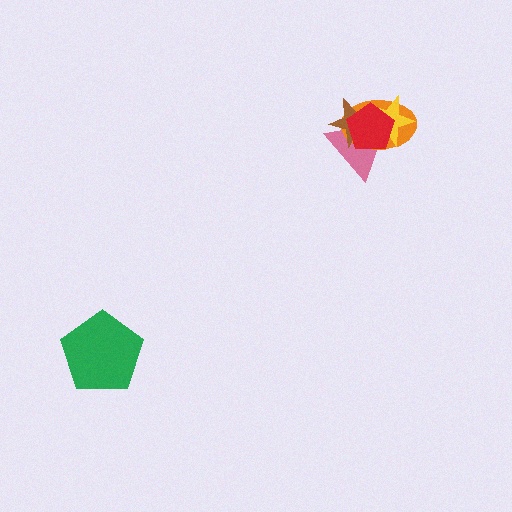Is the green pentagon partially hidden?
No, no other shape covers it.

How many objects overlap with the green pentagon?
0 objects overlap with the green pentagon.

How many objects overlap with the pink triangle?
4 objects overlap with the pink triangle.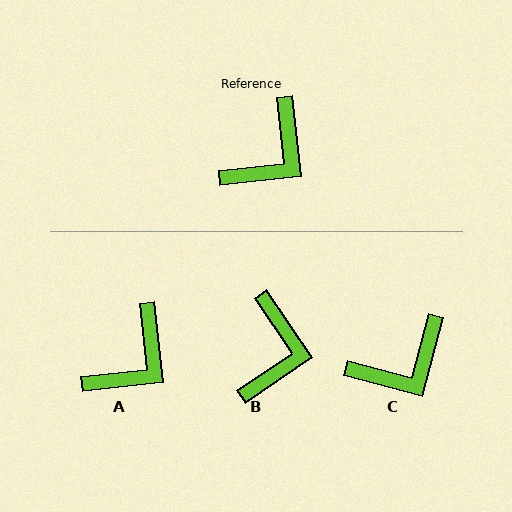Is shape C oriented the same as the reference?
No, it is off by about 21 degrees.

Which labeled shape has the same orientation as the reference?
A.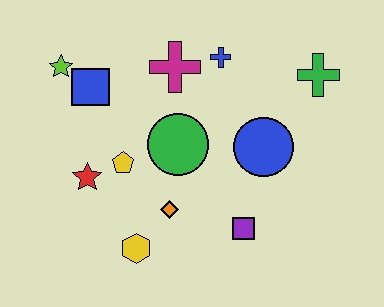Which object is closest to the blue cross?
The magenta cross is closest to the blue cross.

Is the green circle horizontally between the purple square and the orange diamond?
Yes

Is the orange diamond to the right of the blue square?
Yes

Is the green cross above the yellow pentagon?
Yes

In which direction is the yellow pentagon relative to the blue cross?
The yellow pentagon is below the blue cross.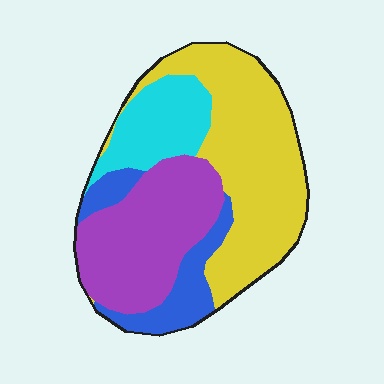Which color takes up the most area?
Yellow, at roughly 40%.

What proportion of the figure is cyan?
Cyan takes up less than a quarter of the figure.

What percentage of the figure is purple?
Purple covers 30% of the figure.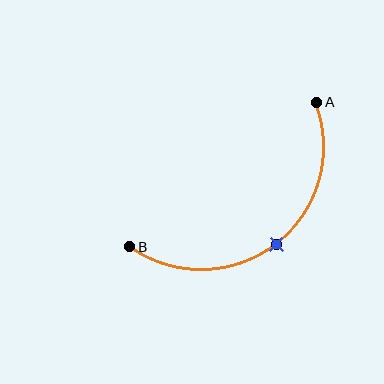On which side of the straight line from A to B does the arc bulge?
The arc bulges below and to the right of the straight line connecting A and B.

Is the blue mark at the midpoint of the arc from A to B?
Yes. The blue mark lies on the arc at equal arc-length from both A and B — it is the arc midpoint.